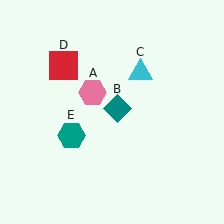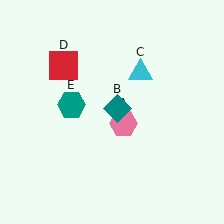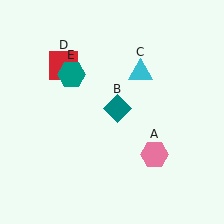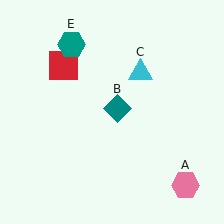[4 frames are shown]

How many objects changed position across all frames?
2 objects changed position: pink hexagon (object A), teal hexagon (object E).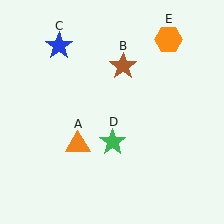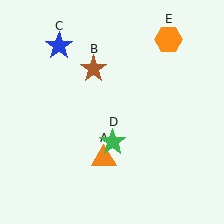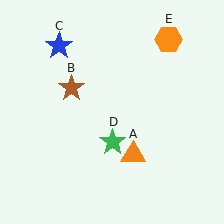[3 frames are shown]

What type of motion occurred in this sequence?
The orange triangle (object A), brown star (object B) rotated counterclockwise around the center of the scene.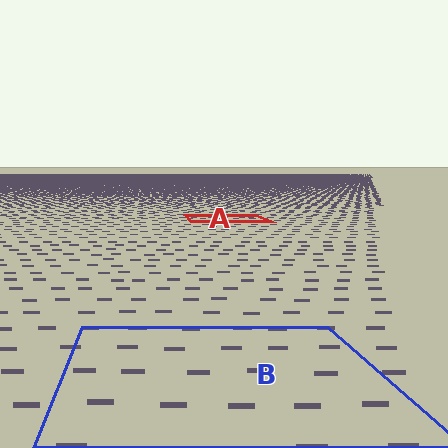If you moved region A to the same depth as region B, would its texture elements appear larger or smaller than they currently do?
They would appear larger. At a closer depth, the same texture elements are projected at a bigger on-screen size.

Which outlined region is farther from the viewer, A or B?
Region A is farther from the viewer — the texture elements inside it appear smaller and more densely packed.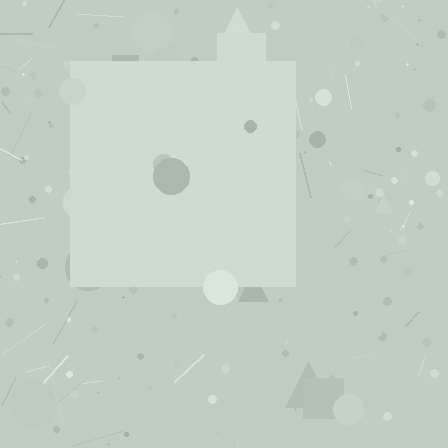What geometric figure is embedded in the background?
A square is embedded in the background.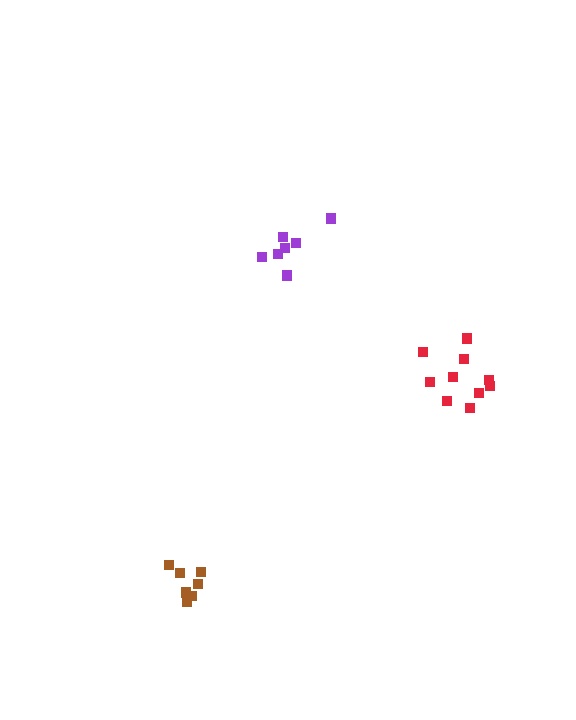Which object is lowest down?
The brown cluster is bottommost.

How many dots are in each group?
Group 1: 7 dots, Group 2: 7 dots, Group 3: 10 dots (24 total).